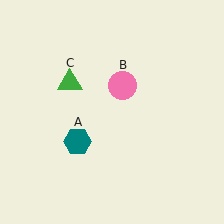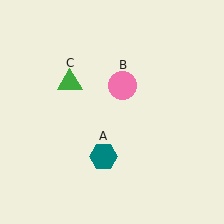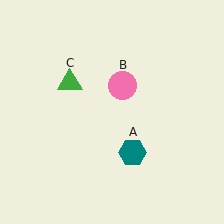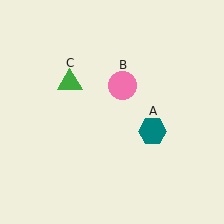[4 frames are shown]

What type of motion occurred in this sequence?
The teal hexagon (object A) rotated counterclockwise around the center of the scene.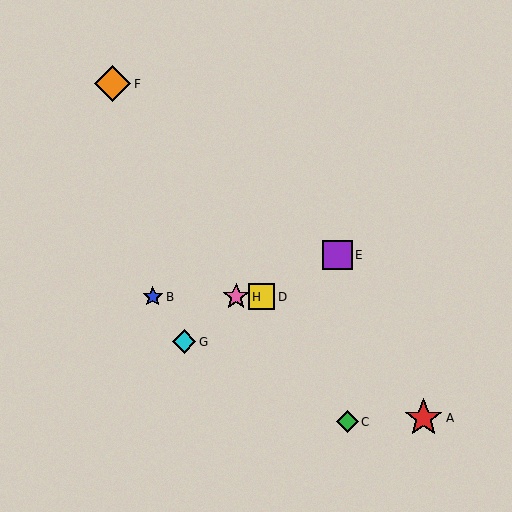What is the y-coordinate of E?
Object E is at y≈255.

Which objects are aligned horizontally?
Objects B, D, H are aligned horizontally.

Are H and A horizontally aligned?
No, H is at y≈297 and A is at y≈418.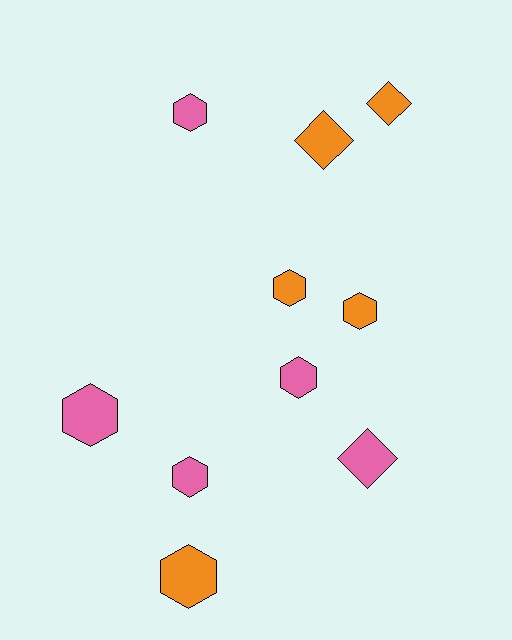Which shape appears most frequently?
Hexagon, with 7 objects.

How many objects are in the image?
There are 10 objects.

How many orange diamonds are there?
There are 2 orange diamonds.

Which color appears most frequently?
Pink, with 5 objects.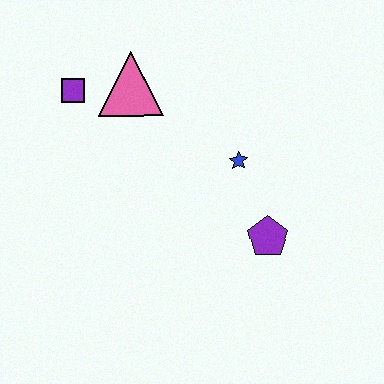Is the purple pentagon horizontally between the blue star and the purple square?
No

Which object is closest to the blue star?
The purple pentagon is closest to the blue star.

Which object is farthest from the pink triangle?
The purple pentagon is farthest from the pink triangle.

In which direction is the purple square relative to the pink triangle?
The purple square is to the left of the pink triangle.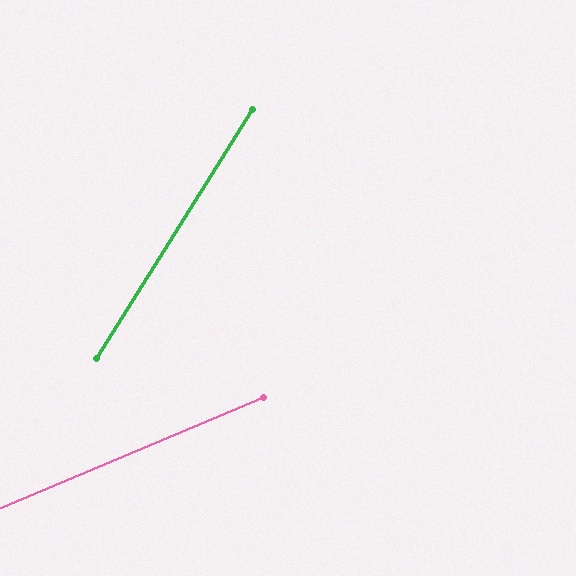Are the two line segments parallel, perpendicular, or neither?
Neither parallel nor perpendicular — they differ by about 35°.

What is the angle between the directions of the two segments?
Approximately 35 degrees.